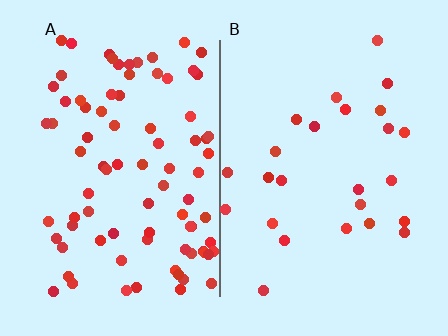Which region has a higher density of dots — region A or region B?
A (the left).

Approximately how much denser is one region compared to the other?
Approximately 3.4× — region A over region B.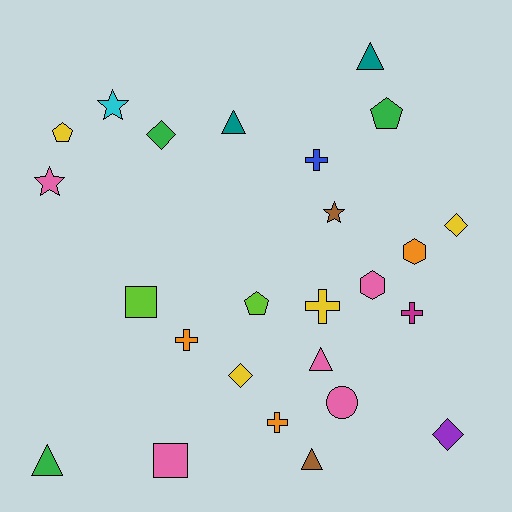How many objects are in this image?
There are 25 objects.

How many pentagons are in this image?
There are 3 pentagons.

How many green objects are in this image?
There are 3 green objects.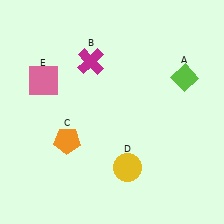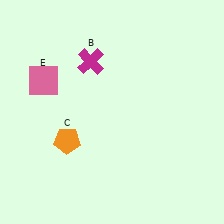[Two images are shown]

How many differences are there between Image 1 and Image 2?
There are 2 differences between the two images.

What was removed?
The lime diamond (A), the yellow circle (D) were removed in Image 2.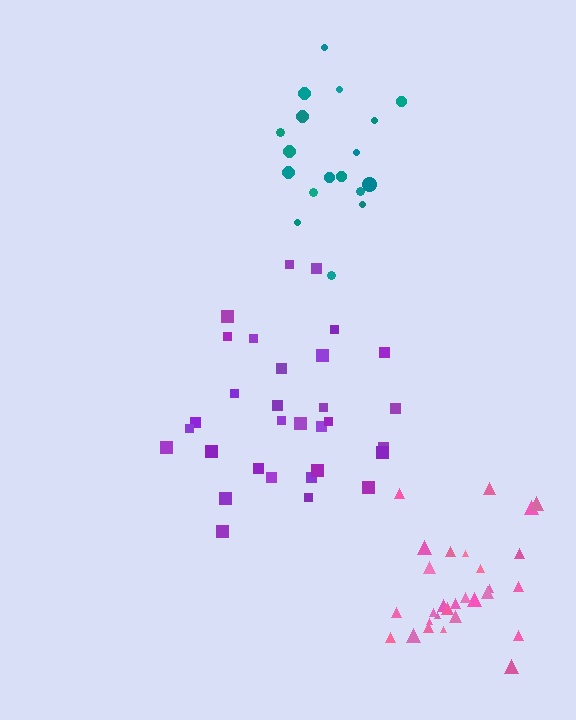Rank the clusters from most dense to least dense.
pink, purple, teal.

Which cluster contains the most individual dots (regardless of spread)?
Purple (31).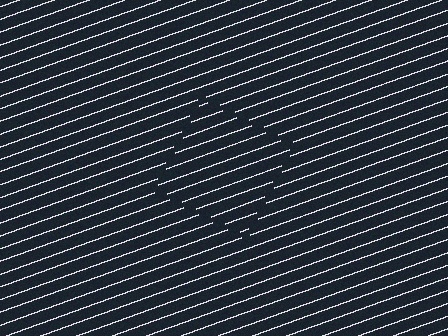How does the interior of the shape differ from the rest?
The interior of the shape contains the same grating, shifted by half a period — the contour is defined by the phase discontinuity where line-ends from the inner and outer gratings abut.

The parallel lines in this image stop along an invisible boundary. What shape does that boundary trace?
An illusory square. The interior of the shape contains the same grating, shifted by half a period — the contour is defined by the phase discontinuity where line-ends from the inner and outer gratings abut.